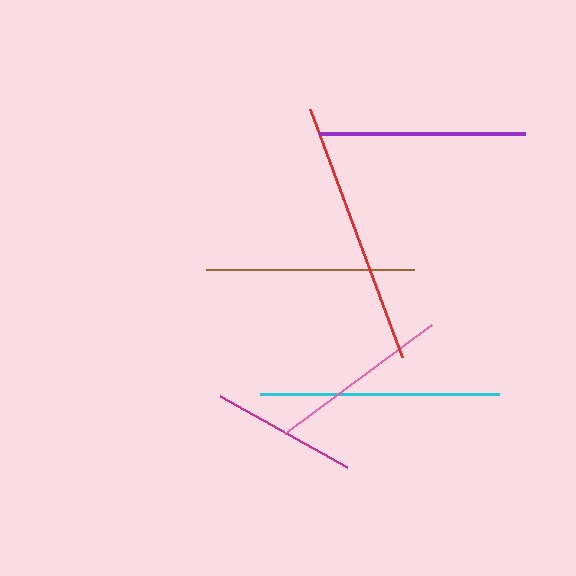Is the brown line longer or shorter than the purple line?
The brown line is longer than the purple line.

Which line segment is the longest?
The red line is the longest at approximately 265 pixels.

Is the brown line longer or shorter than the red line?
The red line is longer than the brown line.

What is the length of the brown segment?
The brown segment is approximately 208 pixels long.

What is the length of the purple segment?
The purple segment is approximately 205 pixels long.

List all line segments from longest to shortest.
From longest to shortest: red, cyan, brown, purple, pink, magenta.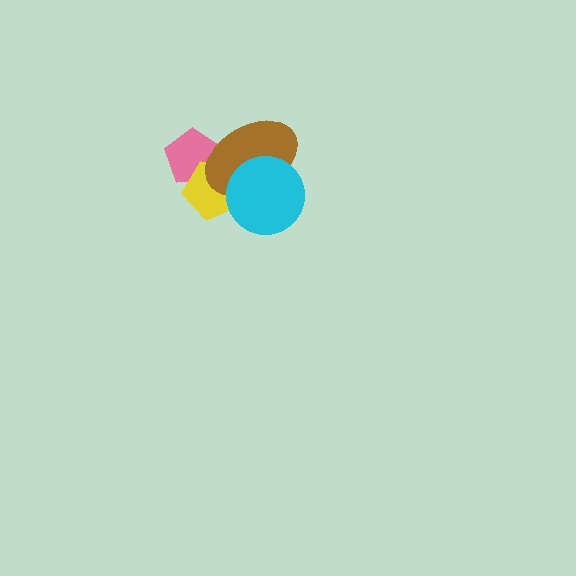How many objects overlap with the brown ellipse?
3 objects overlap with the brown ellipse.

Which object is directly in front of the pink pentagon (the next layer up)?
The yellow pentagon is directly in front of the pink pentagon.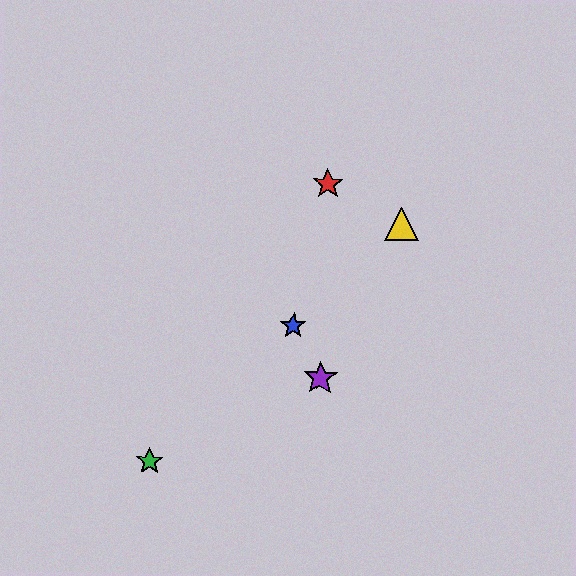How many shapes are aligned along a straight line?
3 shapes (the blue star, the green star, the yellow triangle) are aligned along a straight line.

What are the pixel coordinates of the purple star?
The purple star is at (320, 378).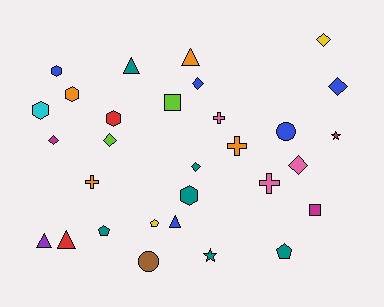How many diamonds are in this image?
There are 7 diamonds.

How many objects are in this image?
There are 30 objects.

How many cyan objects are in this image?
There is 1 cyan object.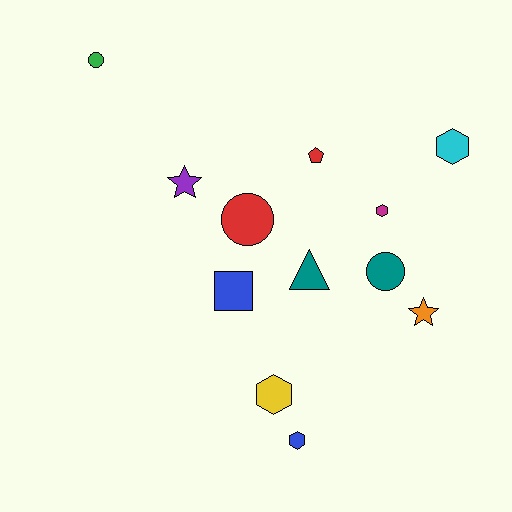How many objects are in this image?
There are 12 objects.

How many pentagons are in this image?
There is 1 pentagon.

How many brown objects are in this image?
There are no brown objects.